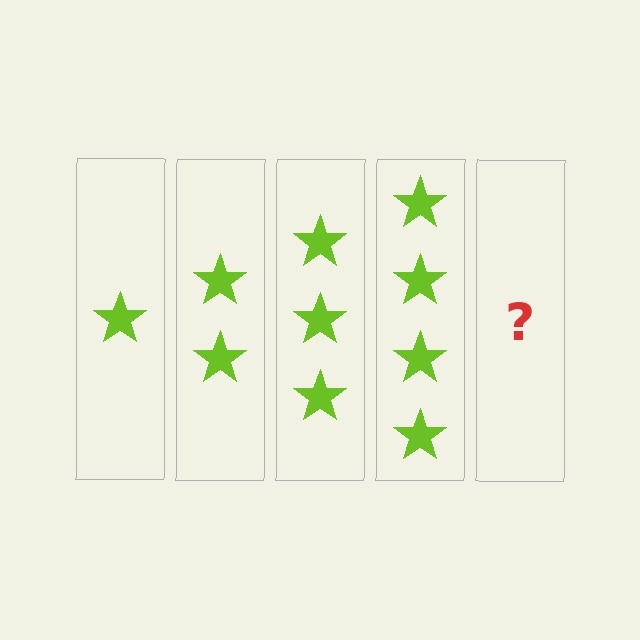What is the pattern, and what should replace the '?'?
The pattern is that each step adds one more star. The '?' should be 5 stars.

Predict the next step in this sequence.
The next step is 5 stars.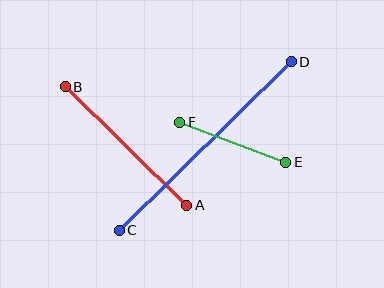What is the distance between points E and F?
The distance is approximately 114 pixels.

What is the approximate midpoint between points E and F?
The midpoint is at approximately (233, 142) pixels.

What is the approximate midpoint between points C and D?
The midpoint is at approximately (205, 146) pixels.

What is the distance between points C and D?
The distance is approximately 241 pixels.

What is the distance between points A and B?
The distance is approximately 170 pixels.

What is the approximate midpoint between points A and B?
The midpoint is at approximately (126, 146) pixels.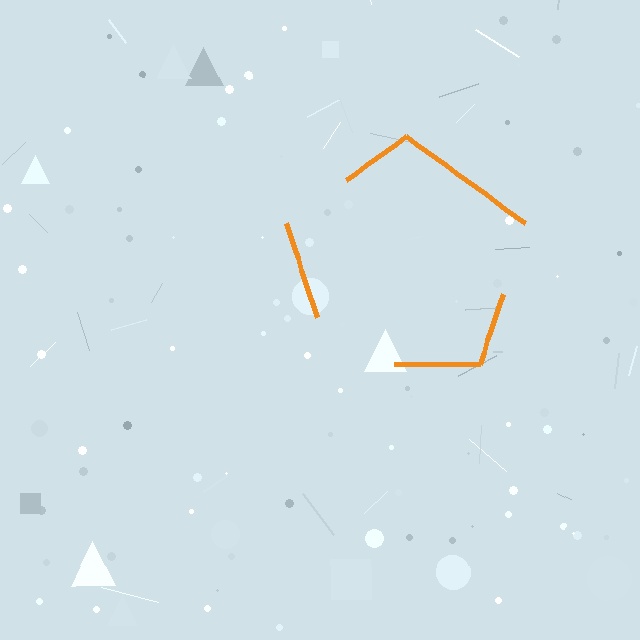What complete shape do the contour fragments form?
The contour fragments form a pentagon.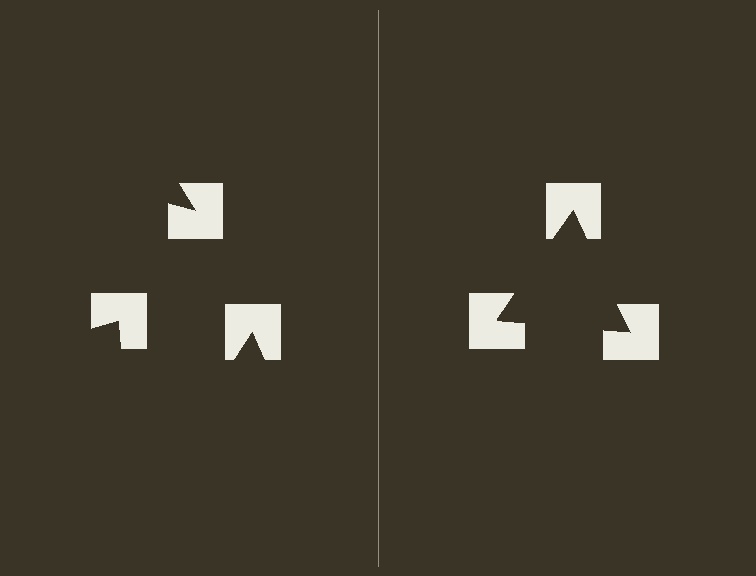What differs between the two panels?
The notched squares are positioned identically on both sides; only the wedge orientations differ. On the right they align to a triangle; on the left they are misaligned.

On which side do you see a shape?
An illusory triangle appears on the right side. On the left side the wedge cuts are rotated, so no coherent shape forms.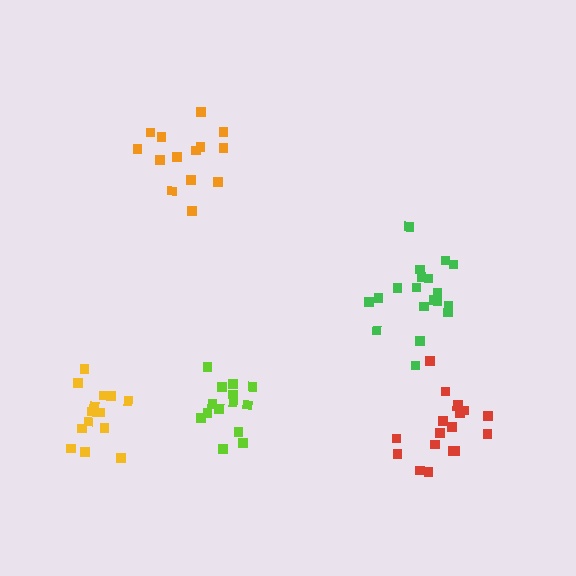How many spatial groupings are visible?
There are 5 spatial groupings.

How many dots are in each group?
Group 1: 14 dots, Group 2: 14 dots, Group 3: 19 dots, Group 4: 14 dots, Group 5: 18 dots (79 total).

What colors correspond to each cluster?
The clusters are colored: orange, lime, green, yellow, red.